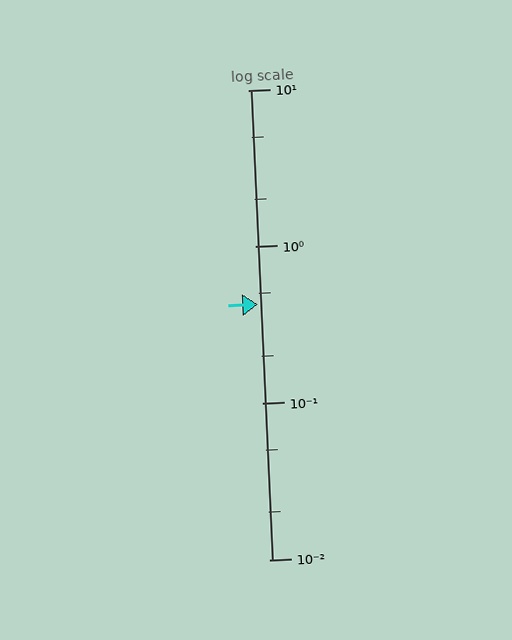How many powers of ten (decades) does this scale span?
The scale spans 3 decades, from 0.01 to 10.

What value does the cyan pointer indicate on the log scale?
The pointer indicates approximately 0.43.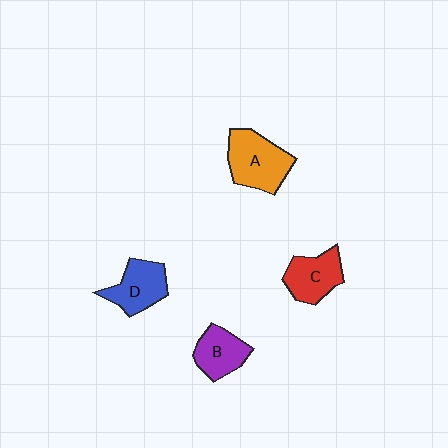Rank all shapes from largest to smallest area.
From largest to smallest: A (orange), D (blue), C (red), B (purple).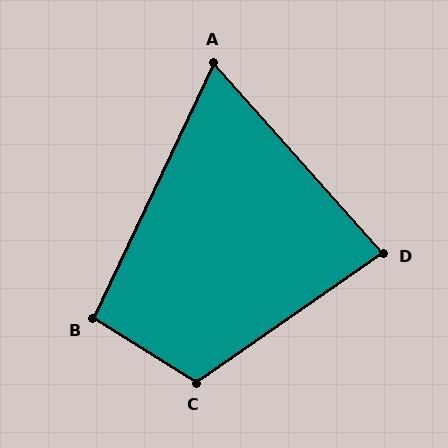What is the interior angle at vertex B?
Approximately 97 degrees (obtuse).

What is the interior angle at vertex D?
Approximately 83 degrees (acute).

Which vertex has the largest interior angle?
C, at approximately 113 degrees.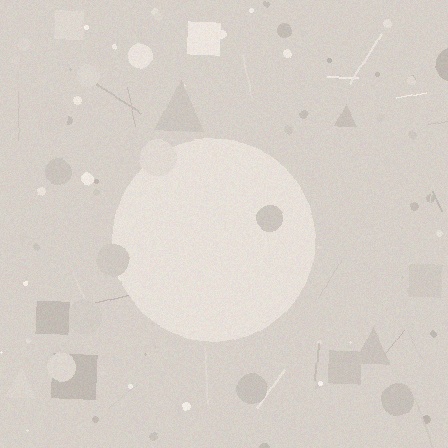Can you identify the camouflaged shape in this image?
The camouflaged shape is a circle.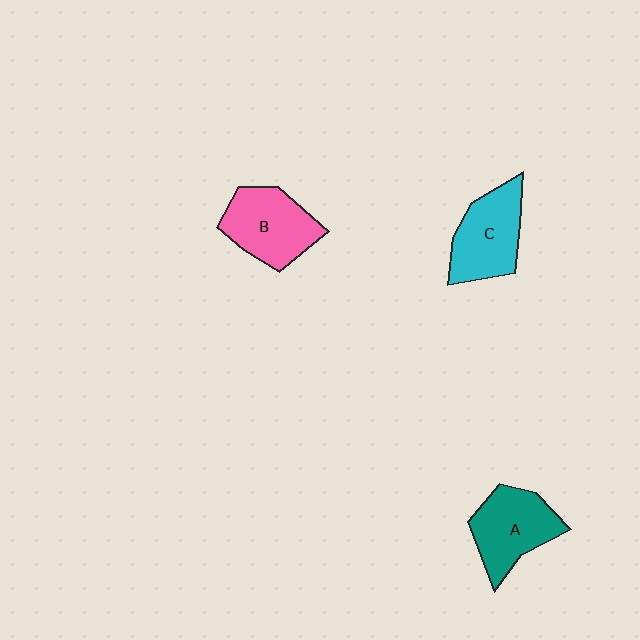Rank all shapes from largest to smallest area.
From largest to smallest: B (pink), A (teal), C (cyan).